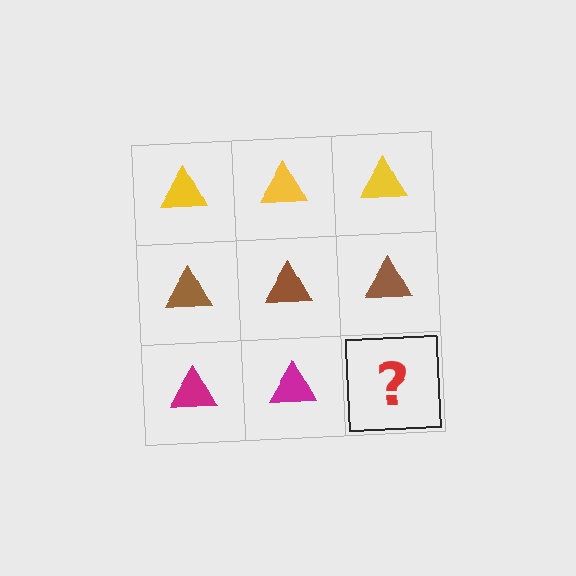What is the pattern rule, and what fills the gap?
The rule is that each row has a consistent color. The gap should be filled with a magenta triangle.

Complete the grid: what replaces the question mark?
The question mark should be replaced with a magenta triangle.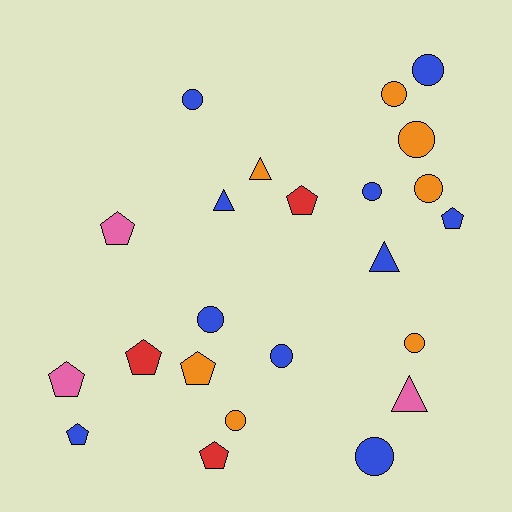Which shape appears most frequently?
Circle, with 11 objects.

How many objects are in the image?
There are 23 objects.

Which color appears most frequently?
Blue, with 10 objects.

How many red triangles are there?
There are no red triangles.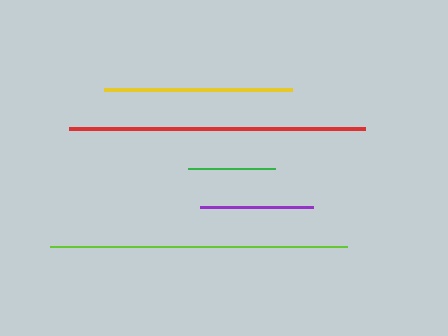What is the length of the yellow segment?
The yellow segment is approximately 188 pixels long.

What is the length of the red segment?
The red segment is approximately 296 pixels long.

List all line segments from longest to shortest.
From longest to shortest: lime, red, yellow, purple, green.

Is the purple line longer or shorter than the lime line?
The lime line is longer than the purple line.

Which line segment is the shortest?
The green line is the shortest at approximately 87 pixels.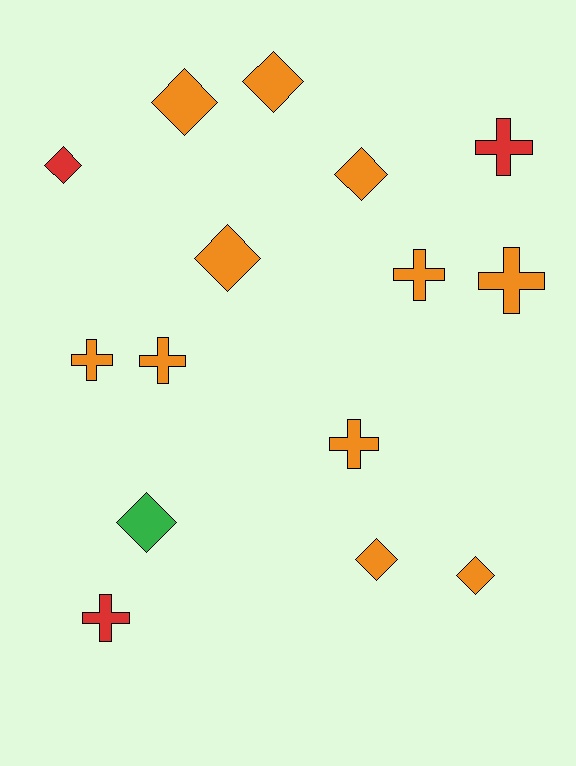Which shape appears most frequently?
Diamond, with 8 objects.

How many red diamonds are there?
There is 1 red diamond.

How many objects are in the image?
There are 15 objects.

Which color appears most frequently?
Orange, with 11 objects.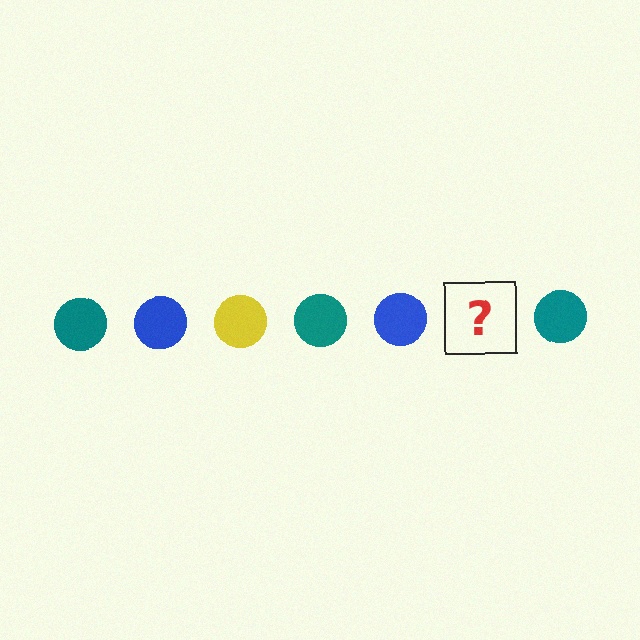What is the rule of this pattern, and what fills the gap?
The rule is that the pattern cycles through teal, blue, yellow circles. The gap should be filled with a yellow circle.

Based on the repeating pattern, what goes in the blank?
The blank should be a yellow circle.